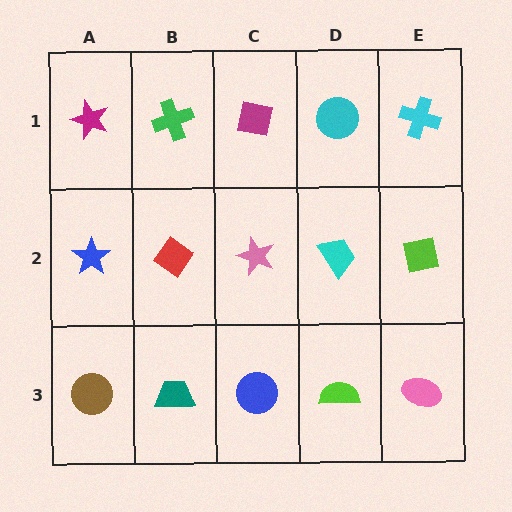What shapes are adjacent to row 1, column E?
A lime square (row 2, column E), a cyan circle (row 1, column D).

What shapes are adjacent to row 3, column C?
A pink star (row 2, column C), a teal trapezoid (row 3, column B), a lime semicircle (row 3, column D).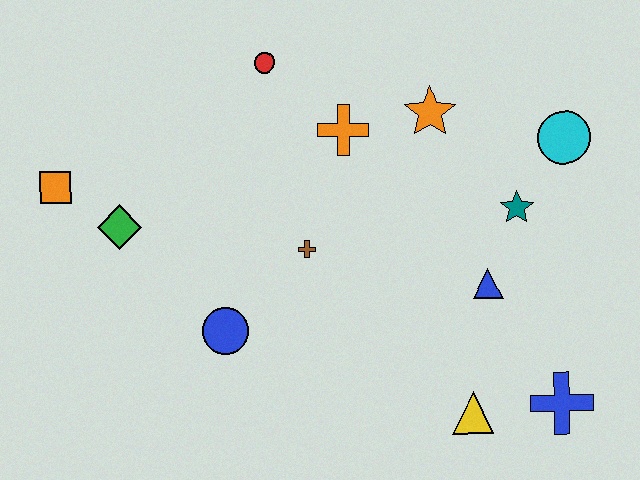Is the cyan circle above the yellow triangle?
Yes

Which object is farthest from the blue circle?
The cyan circle is farthest from the blue circle.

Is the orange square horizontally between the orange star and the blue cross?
No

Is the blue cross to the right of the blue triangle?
Yes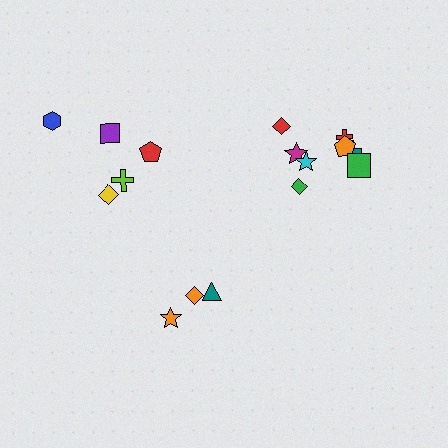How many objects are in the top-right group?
There are 8 objects.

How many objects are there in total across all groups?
There are 16 objects.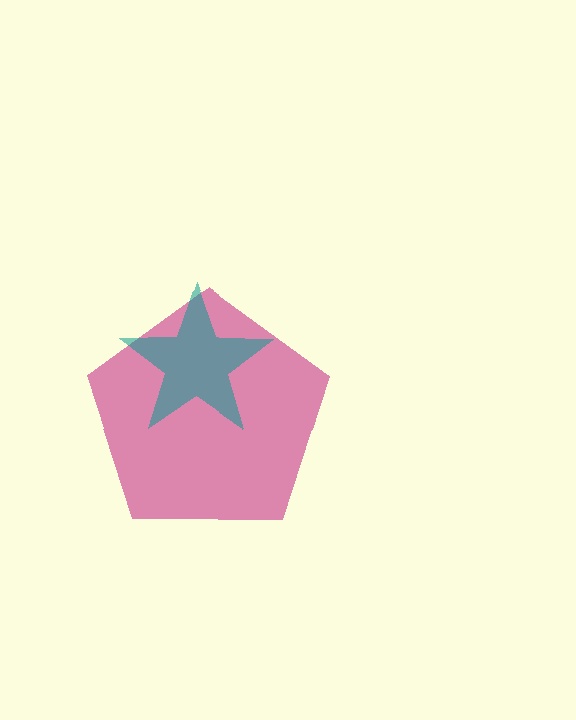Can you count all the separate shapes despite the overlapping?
Yes, there are 2 separate shapes.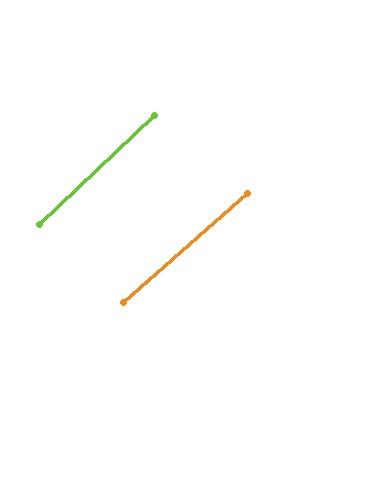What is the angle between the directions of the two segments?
Approximately 2 degrees.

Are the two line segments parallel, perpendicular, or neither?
Parallel — their directions differ by only 2.0°.